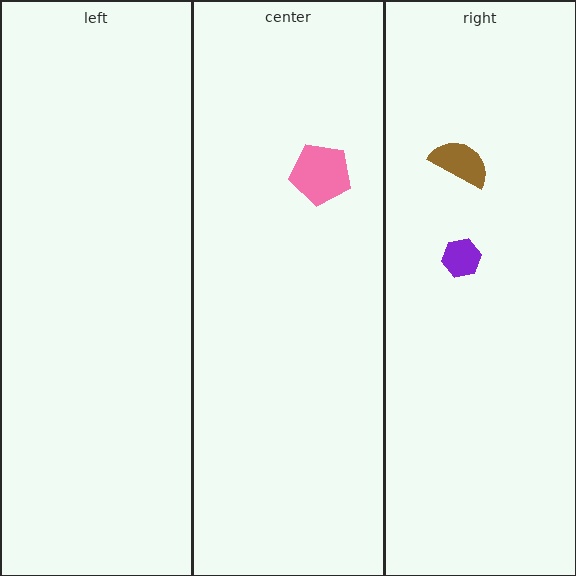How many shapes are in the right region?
2.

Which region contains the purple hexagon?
The right region.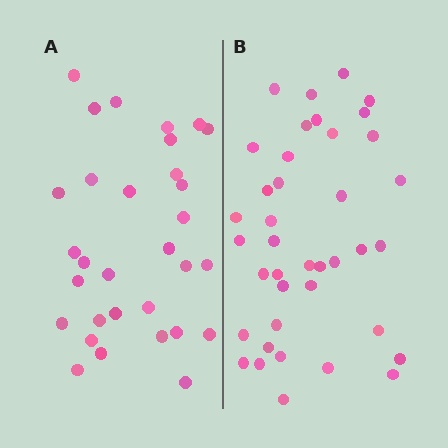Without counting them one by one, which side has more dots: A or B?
Region B (the right region) has more dots.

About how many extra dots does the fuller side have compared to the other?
Region B has roughly 8 or so more dots than region A.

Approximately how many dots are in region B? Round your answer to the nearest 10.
About 40 dots. (The exact count is 39, which rounds to 40.)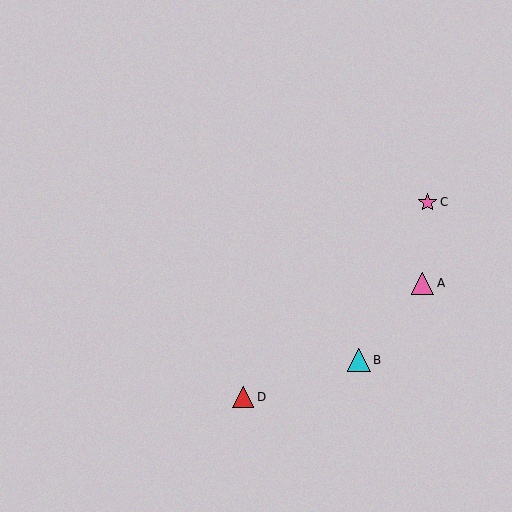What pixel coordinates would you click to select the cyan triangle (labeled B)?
Click at (359, 360) to select the cyan triangle B.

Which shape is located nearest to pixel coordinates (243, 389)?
The red triangle (labeled D) at (243, 397) is nearest to that location.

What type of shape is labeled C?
Shape C is a pink star.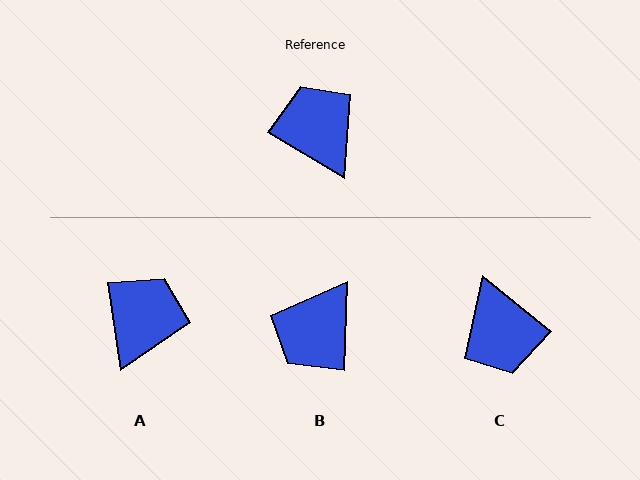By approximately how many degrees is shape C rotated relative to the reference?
Approximately 172 degrees counter-clockwise.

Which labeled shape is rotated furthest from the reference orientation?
C, about 172 degrees away.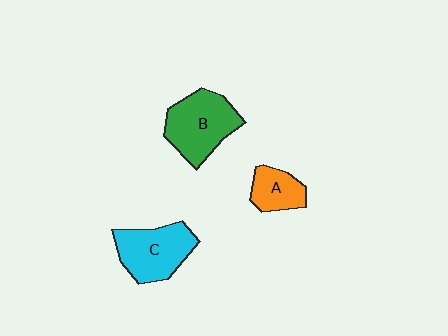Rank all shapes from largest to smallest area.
From largest to smallest: B (green), C (cyan), A (orange).